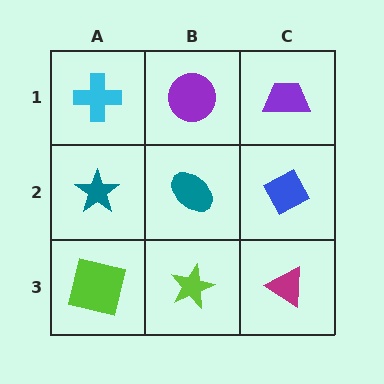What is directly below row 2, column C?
A magenta triangle.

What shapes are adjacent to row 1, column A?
A teal star (row 2, column A), a purple circle (row 1, column B).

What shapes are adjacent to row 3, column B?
A teal ellipse (row 2, column B), a lime square (row 3, column A), a magenta triangle (row 3, column C).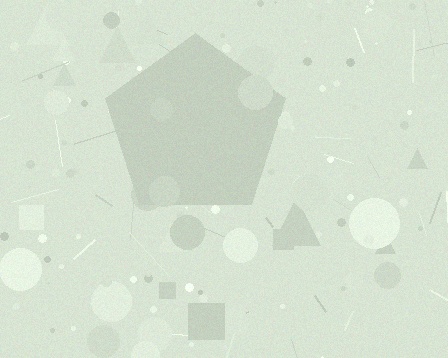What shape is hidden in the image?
A pentagon is hidden in the image.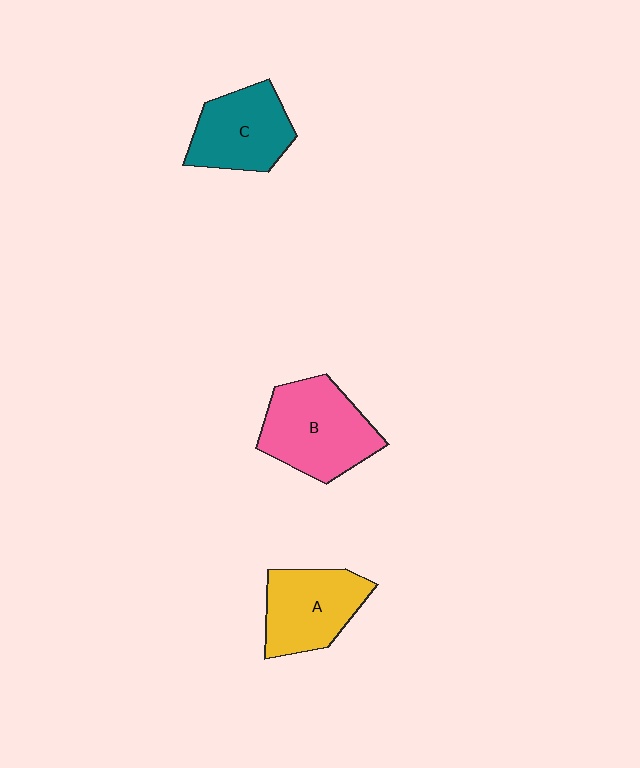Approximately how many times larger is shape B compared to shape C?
Approximately 1.2 times.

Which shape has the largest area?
Shape B (pink).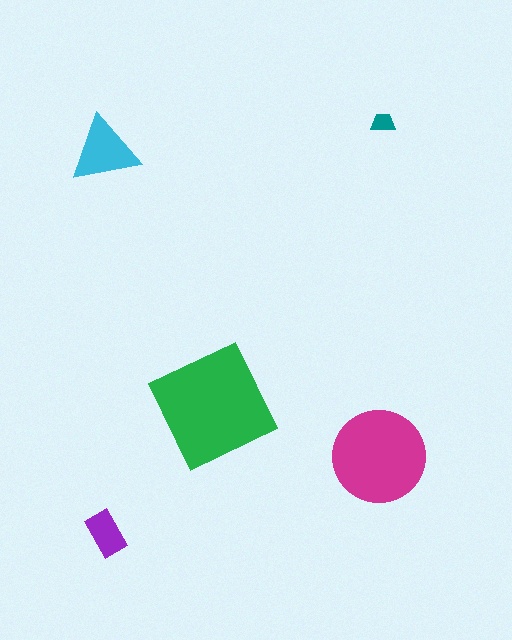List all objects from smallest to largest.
The teal trapezoid, the purple rectangle, the cyan triangle, the magenta circle, the green square.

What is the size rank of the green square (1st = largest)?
1st.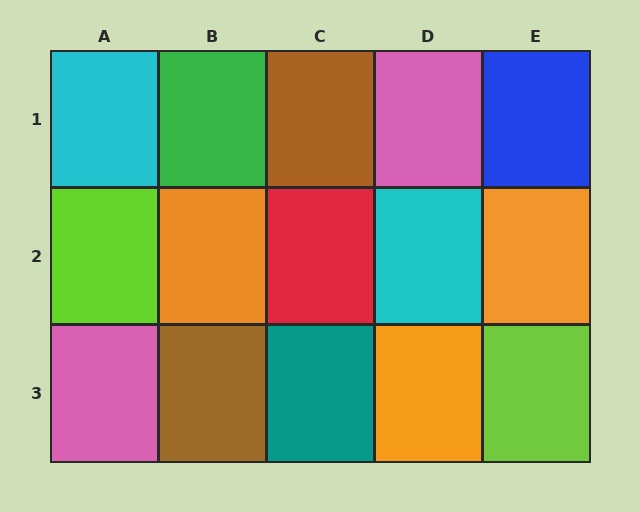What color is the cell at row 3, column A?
Pink.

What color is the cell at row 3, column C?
Teal.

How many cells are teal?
1 cell is teal.